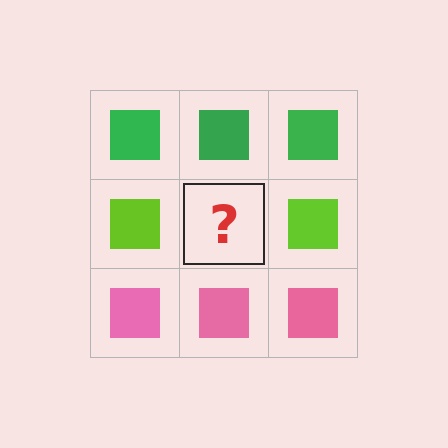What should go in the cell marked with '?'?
The missing cell should contain a lime square.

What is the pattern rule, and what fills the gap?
The rule is that each row has a consistent color. The gap should be filled with a lime square.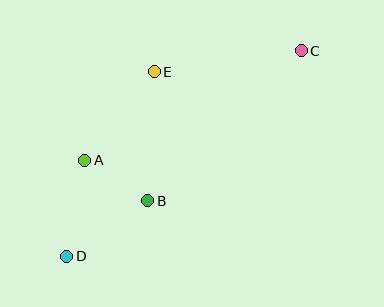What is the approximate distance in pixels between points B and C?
The distance between B and C is approximately 214 pixels.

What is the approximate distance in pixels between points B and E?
The distance between B and E is approximately 129 pixels.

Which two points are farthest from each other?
Points C and D are farthest from each other.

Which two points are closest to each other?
Points A and B are closest to each other.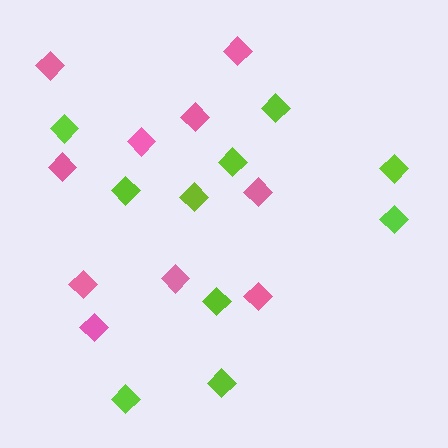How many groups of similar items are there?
There are 2 groups: one group of pink diamonds (10) and one group of lime diamonds (10).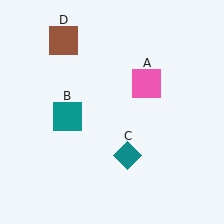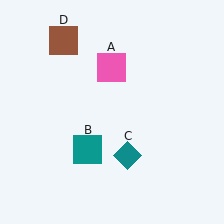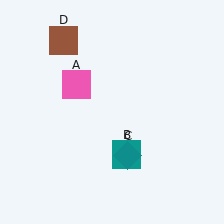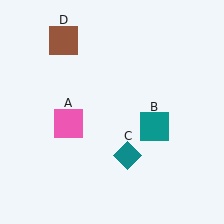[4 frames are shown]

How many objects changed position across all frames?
2 objects changed position: pink square (object A), teal square (object B).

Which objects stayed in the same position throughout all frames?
Teal diamond (object C) and brown square (object D) remained stationary.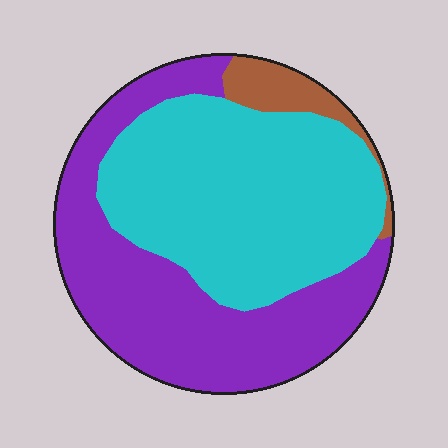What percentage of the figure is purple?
Purple covers around 45% of the figure.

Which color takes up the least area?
Brown, at roughly 5%.